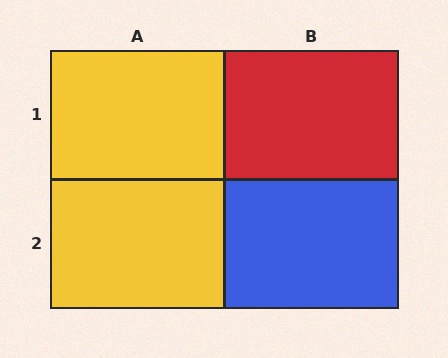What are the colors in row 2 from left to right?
Yellow, blue.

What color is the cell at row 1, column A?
Yellow.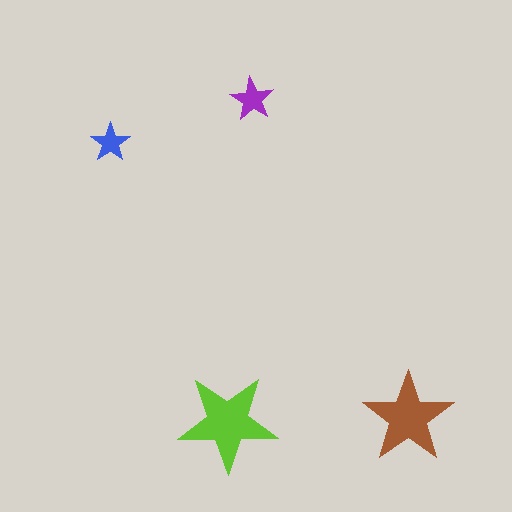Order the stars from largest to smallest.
the lime one, the brown one, the purple one, the blue one.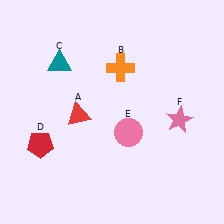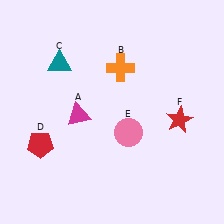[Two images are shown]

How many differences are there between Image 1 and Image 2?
There are 2 differences between the two images.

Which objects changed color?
A changed from red to magenta. F changed from pink to red.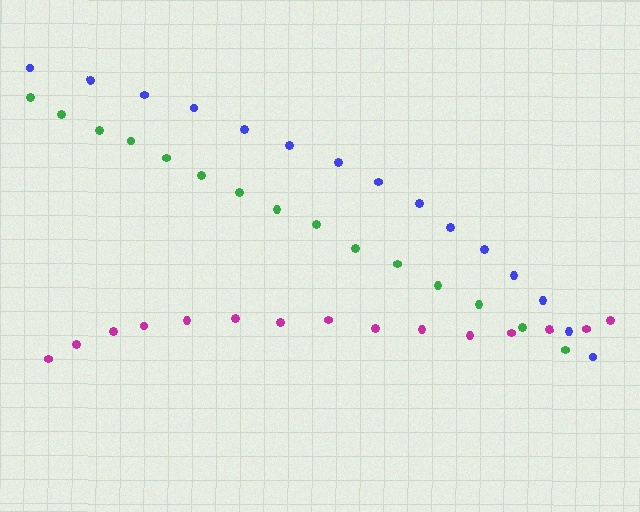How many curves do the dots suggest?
There are 3 distinct paths.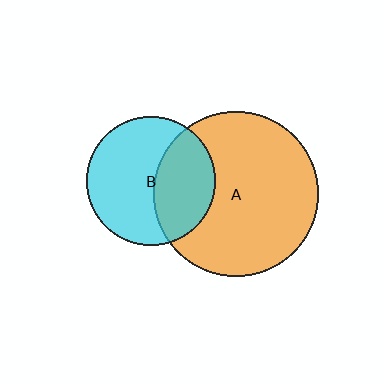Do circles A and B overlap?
Yes.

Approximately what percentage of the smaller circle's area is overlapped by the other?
Approximately 40%.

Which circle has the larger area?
Circle A (orange).